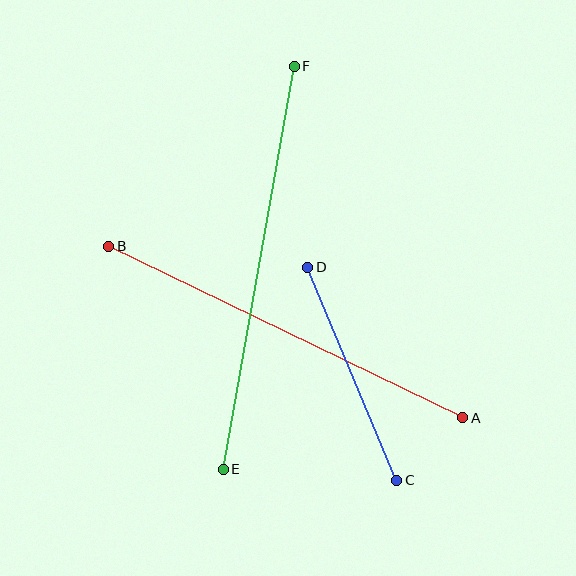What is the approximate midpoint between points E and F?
The midpoint is at approximately (259, 268) pixels.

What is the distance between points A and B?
The distance is approximately 393 pixels.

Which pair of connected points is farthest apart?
Points E and F are farthest apart.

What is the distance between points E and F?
The distance is approximately 409 pixels.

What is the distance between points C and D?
The distance is approximately 231 pixels.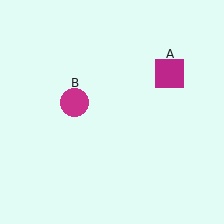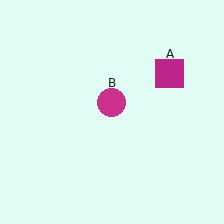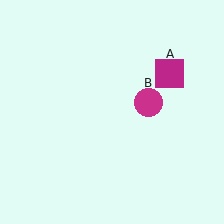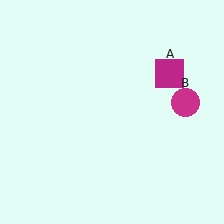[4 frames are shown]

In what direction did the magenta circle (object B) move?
The magenta circle (object B) moved right.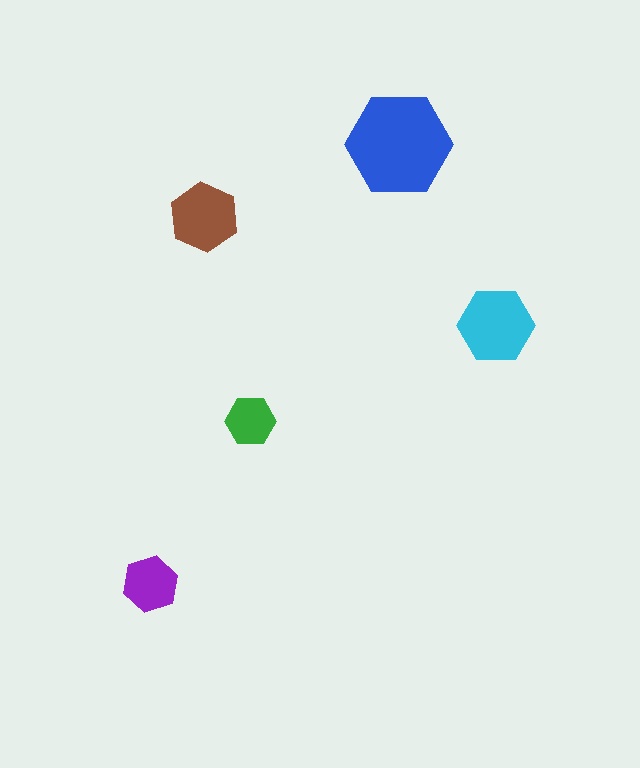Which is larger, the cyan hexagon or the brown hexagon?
The cyan one.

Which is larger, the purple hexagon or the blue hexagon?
The blue one.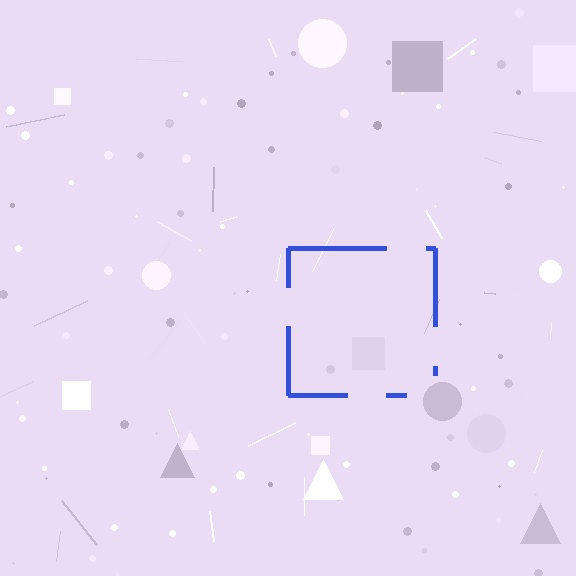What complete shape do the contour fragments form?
The contour fragments form a square.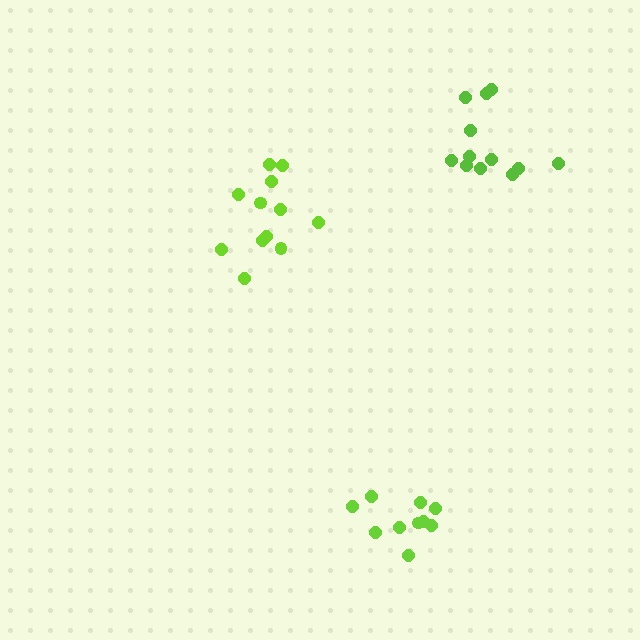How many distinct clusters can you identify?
There are 3 distinct clusters.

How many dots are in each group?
Group 1: 12 dots, Group 2: 12 dots, Group 3: 10 dots (34 total).